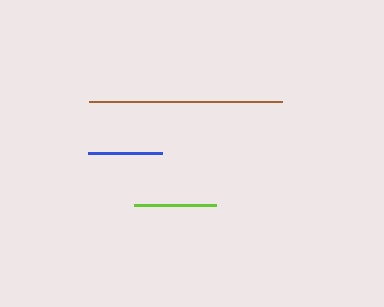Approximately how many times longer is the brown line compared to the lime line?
The brown line is approximately 2.4 times the length of the lime line.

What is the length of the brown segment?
The brown segment is approximately 193 pixels long.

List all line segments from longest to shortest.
From longest to shortest: brown, lime, blue.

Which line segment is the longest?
The brown line is the longest at approximately 193 pixels.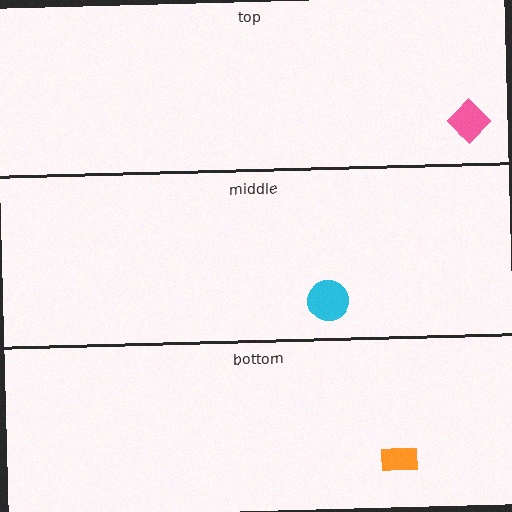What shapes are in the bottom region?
The orange rectangle.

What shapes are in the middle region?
The cyan circle.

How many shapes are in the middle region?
1.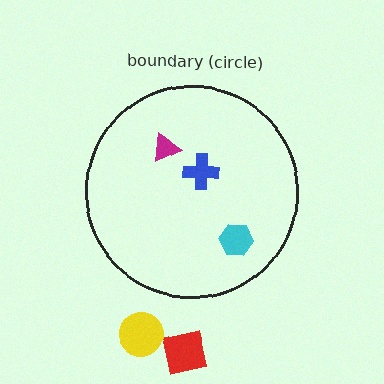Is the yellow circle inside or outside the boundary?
Outside.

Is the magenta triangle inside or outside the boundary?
Inside.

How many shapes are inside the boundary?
3 inside, 2 outside.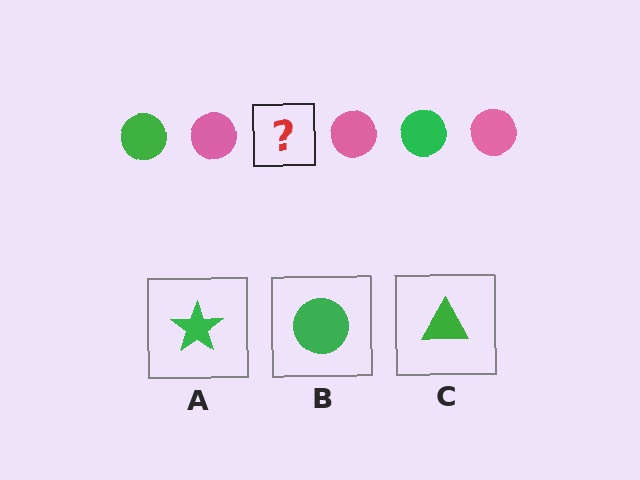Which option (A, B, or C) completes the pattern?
B.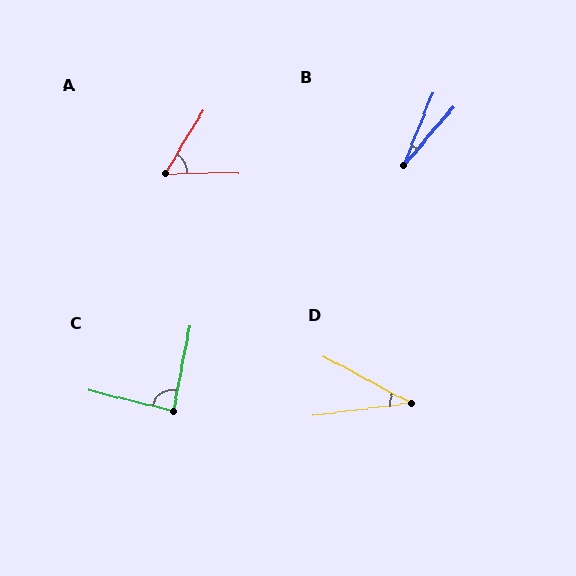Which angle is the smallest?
B, at approximately 18 degrees.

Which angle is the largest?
C, at approximately 87 degrees.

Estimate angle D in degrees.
Approximately 36 degrees.